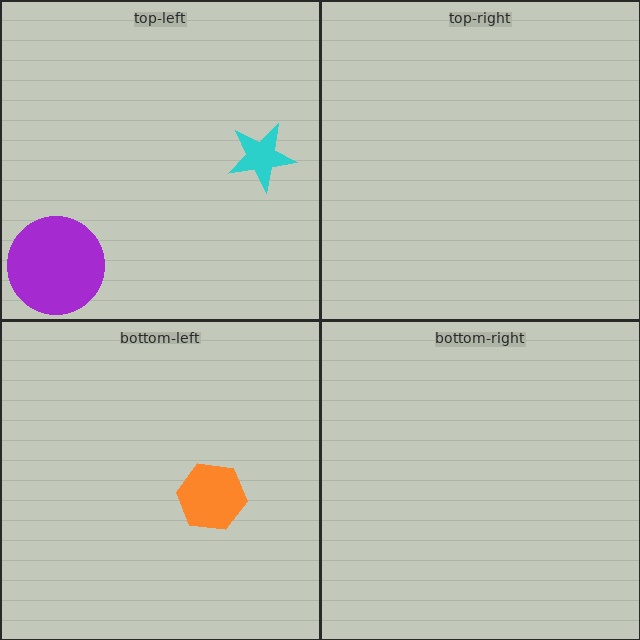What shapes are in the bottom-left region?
The orange hexagon.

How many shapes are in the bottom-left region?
1.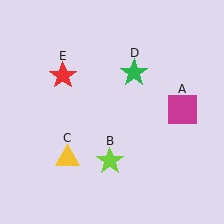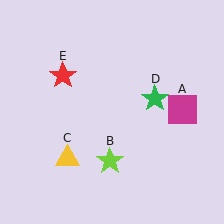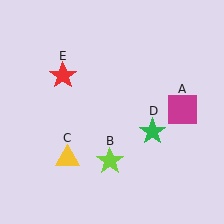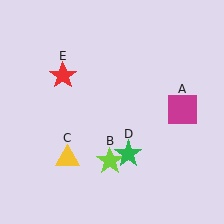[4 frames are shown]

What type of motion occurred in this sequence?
The green star (object D) rotated clockwise around the center of the scene.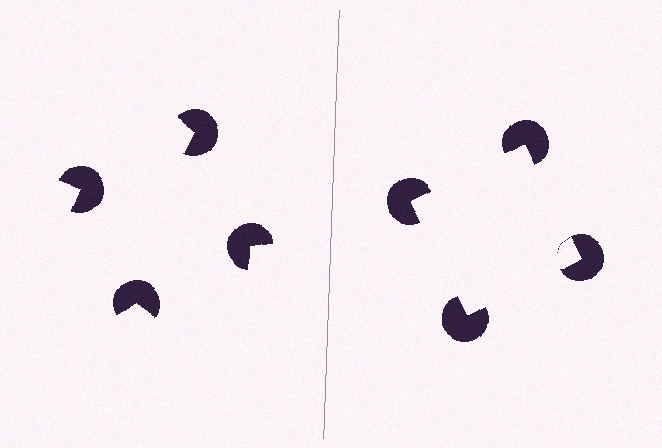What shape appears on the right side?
An illusory square.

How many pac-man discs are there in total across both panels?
8 — 4 on each side.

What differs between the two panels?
The pac-man discs are positioned identically on both sides; only the wedge orientations differ. On the right they align to a square; on the left they are misaligned.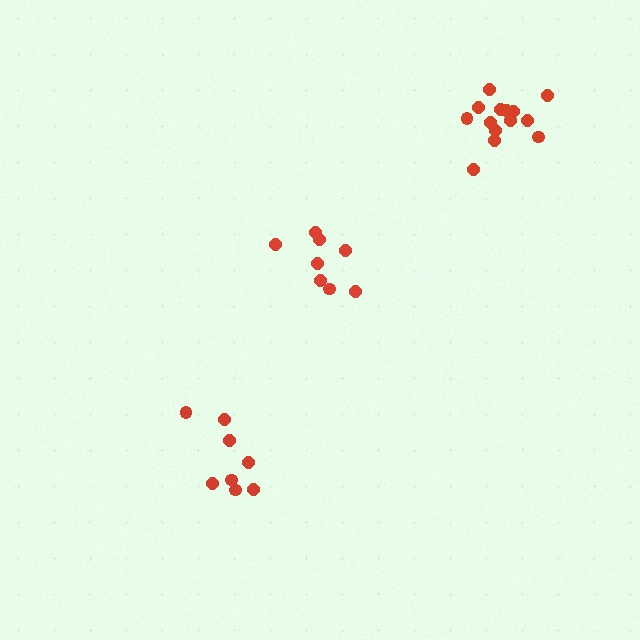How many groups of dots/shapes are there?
There are 3 groups.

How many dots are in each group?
Group 1: 8 dots, Group 2: 8 dots, Group 3: 14 dots (30 total).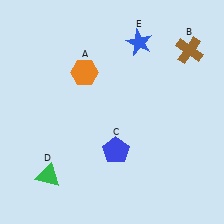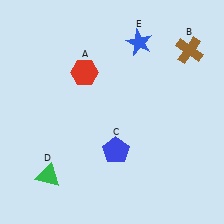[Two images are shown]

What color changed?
The hexagon (A) changed from orange in Image 1 to red in Image 2.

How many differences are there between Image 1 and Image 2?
There is 1 difference between the two images.